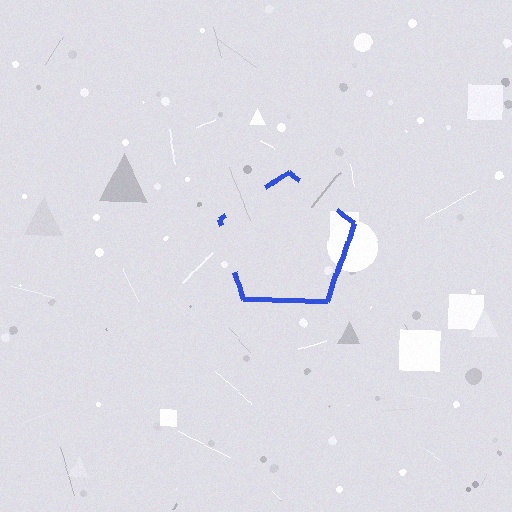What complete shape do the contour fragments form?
The contour fragments form a pentagon.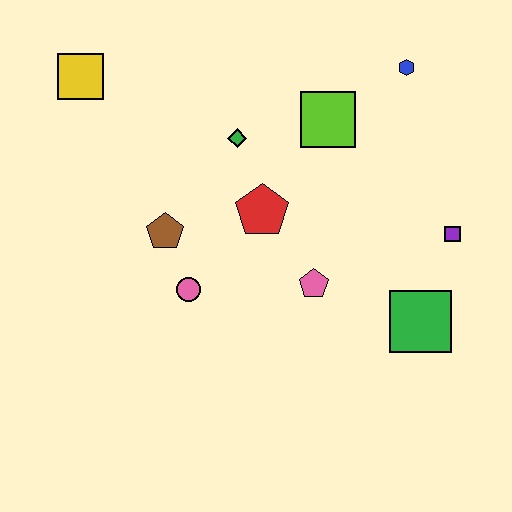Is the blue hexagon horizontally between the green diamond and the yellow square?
No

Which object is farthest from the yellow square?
The green square is farthest from the yellow square.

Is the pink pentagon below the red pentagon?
Yes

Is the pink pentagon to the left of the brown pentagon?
No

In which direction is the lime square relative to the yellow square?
The lime square is to the right of the yellow square.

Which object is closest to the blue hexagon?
The lime square is closest to the blue hexagon.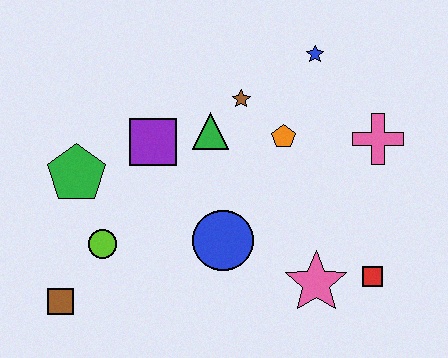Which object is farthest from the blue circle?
The blue star is farthest from the blue circle.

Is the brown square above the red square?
No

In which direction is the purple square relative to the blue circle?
The purple square is above the blue circle.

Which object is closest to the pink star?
The red square is closest to the pink star.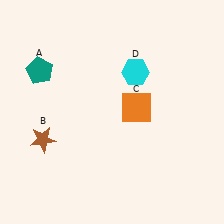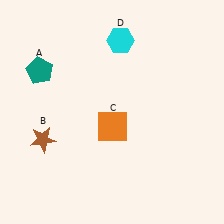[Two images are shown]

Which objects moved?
The objects that moved are: the orange square (C), the cyan hexagon (D).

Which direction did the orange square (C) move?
The orange square (C) moved left.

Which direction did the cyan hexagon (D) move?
The cyan hexagon (D) moved up.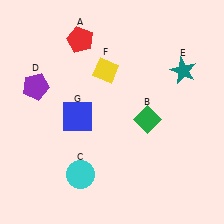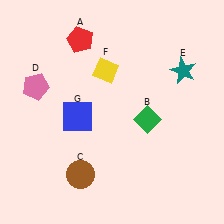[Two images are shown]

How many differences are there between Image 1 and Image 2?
There are 2 differences between the two images.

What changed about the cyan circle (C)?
In Image 1, C is cyan. In Image 2, it changed to brown.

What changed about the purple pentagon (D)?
In Image 1, D is purple. In Image 2, it changed to pink.